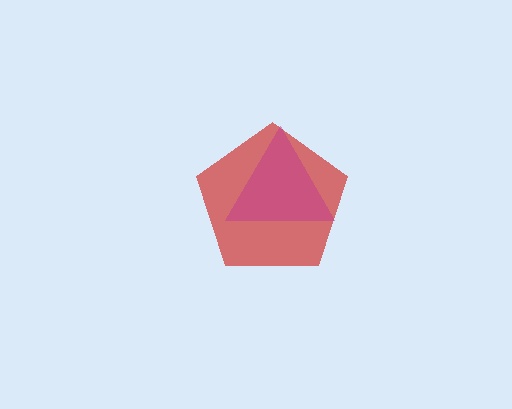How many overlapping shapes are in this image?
There are 2 overlapping shapes in the image.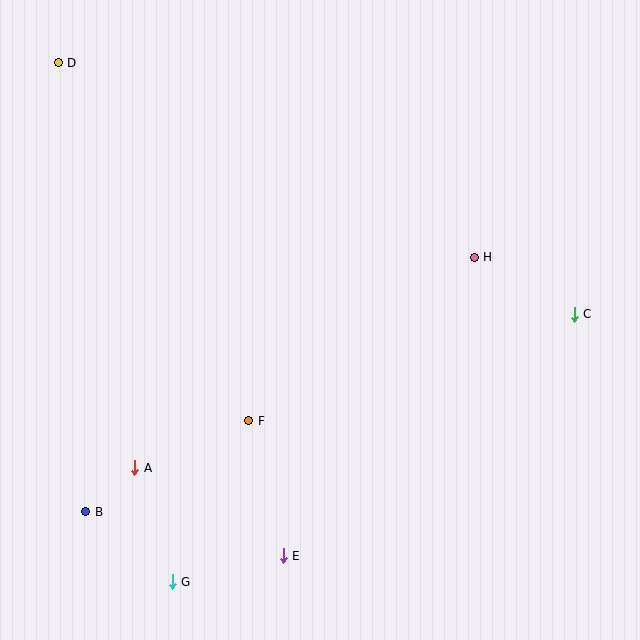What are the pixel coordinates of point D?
Point D is at (58, 63).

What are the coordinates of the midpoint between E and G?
The midpoint between E and G is at (228, 569).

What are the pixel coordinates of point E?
Point E is at (283, 556).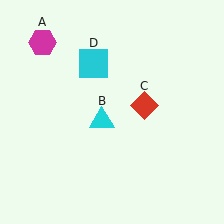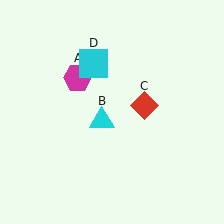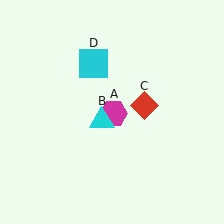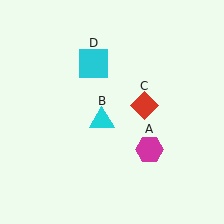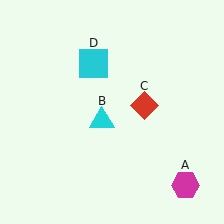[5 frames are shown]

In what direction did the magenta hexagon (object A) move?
The magenta hexagon (object A) moved down and to the right.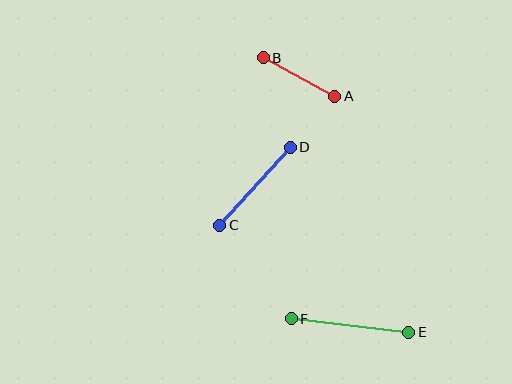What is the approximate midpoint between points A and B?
The midpoint is at approximately (299, 77) pixels.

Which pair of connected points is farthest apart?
Points E and F are farthest apart.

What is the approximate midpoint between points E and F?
The midpoint is at approximately (350, 326) pixels.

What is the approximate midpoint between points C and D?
The midpoint is at approximately (255, 186) pixels.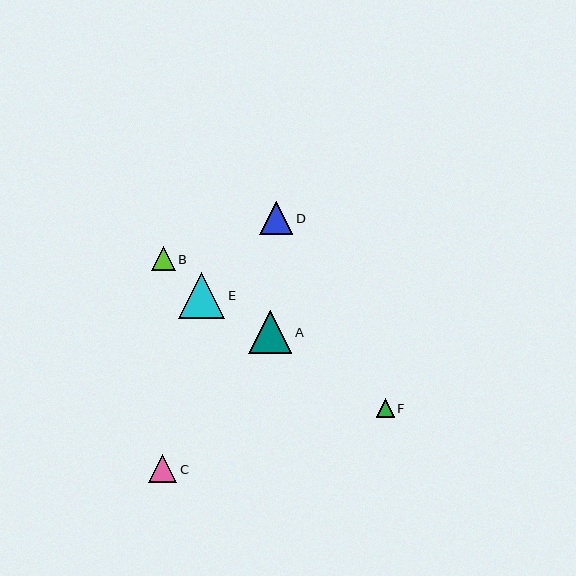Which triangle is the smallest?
Triangle F is the smallest with a size of approximately 18 pixels.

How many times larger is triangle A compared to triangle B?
Triangle A is approximately 1.8 times the size of triangle B.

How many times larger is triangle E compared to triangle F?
Triangle E is approximately 2.5 times the size of triangle F.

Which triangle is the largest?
Triangle E is the largest with a size of approximately 46 pixels.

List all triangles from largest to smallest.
From largest to smallest: E, A, D, C, B, F.